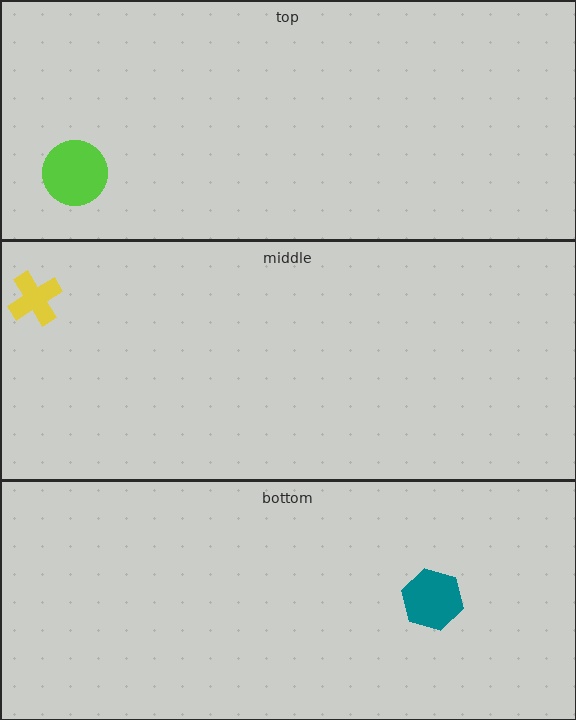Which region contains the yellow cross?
The middle region.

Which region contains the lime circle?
The top region.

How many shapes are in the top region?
1.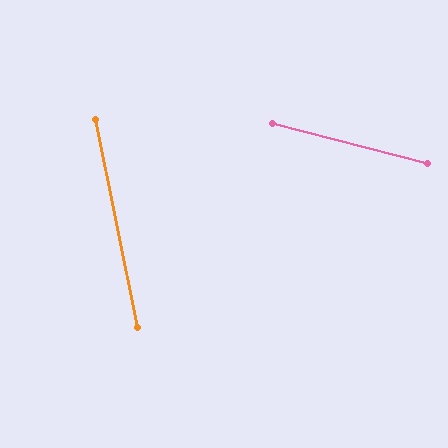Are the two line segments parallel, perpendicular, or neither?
Neither parallel nor perpendicular — they differ by about 64°.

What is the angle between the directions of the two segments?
Approximately 64 degrees.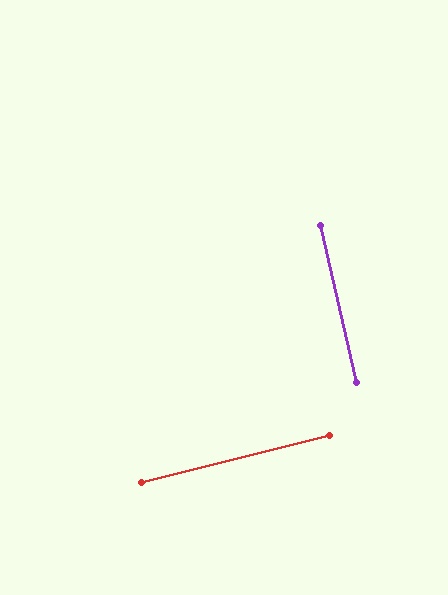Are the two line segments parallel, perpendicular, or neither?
Perpendicular — they meet at approximately 89°.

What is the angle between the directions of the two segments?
Approximately 89 degrees.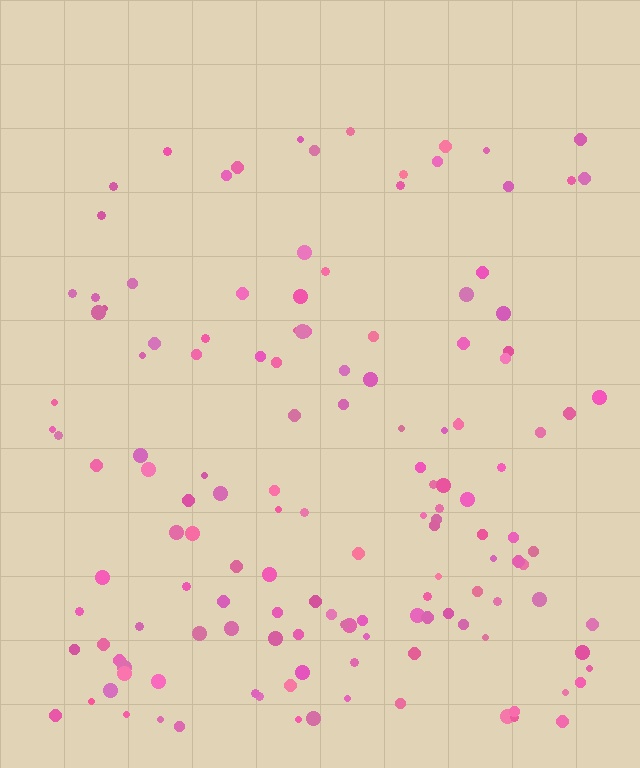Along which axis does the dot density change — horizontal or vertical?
Vertical.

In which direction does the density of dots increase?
From top to bottom, with the bottom side densest.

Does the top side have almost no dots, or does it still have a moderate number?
Still a moderate number, just noticeably fewer than the bottom.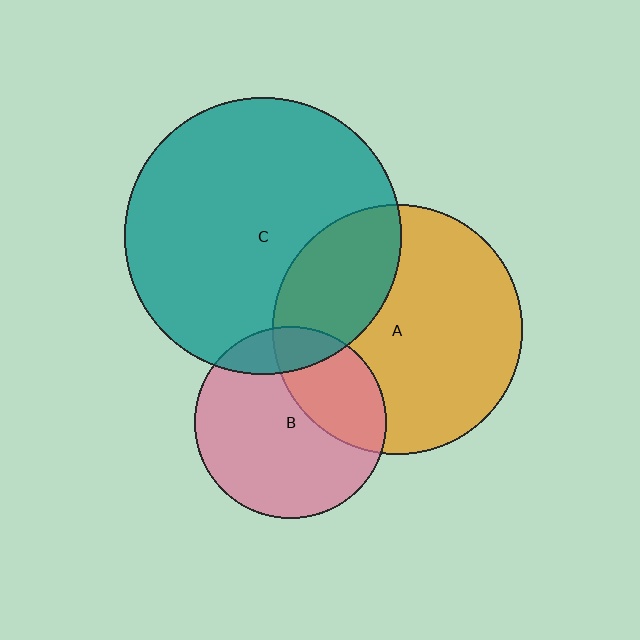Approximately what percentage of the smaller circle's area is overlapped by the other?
Approximately 30%.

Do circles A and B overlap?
Yes.